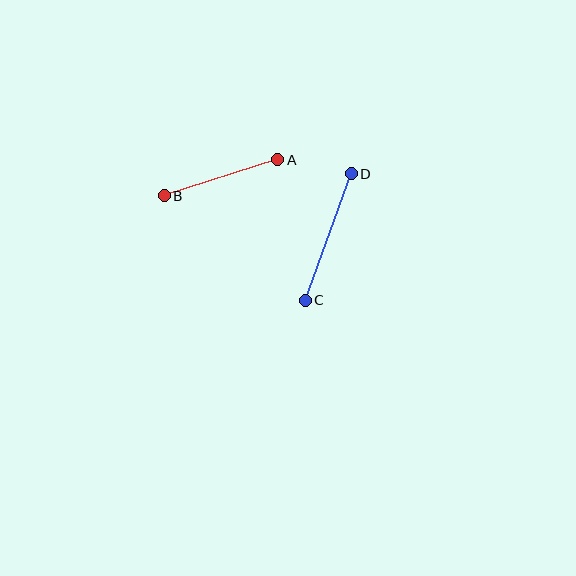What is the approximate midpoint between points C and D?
The midpoint is at approximately (328, 237) pixels.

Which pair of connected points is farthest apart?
Points C and D are farthest apart.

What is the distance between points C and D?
The distance is approximately 135 pixels.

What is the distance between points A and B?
The distance is approximately 119 pixels.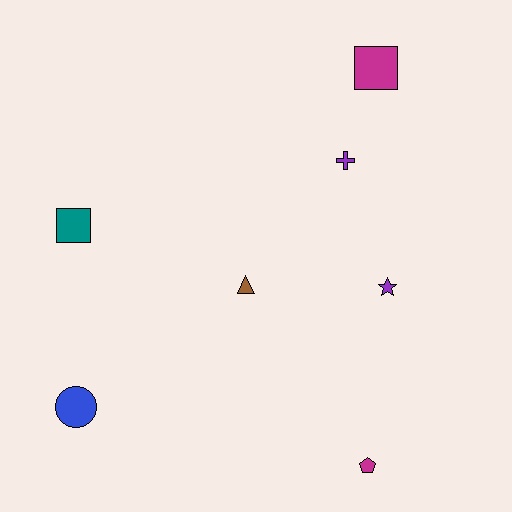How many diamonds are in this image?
There are no diamonds.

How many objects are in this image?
There are 7 objects.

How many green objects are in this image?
There are no green objects.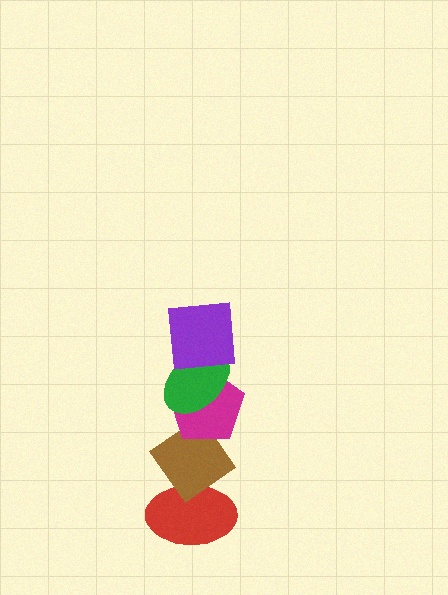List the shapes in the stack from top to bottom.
From top to bottom: the purple square, the green ellipse, the magenta pentagon, the brown diamond, the red ellipse.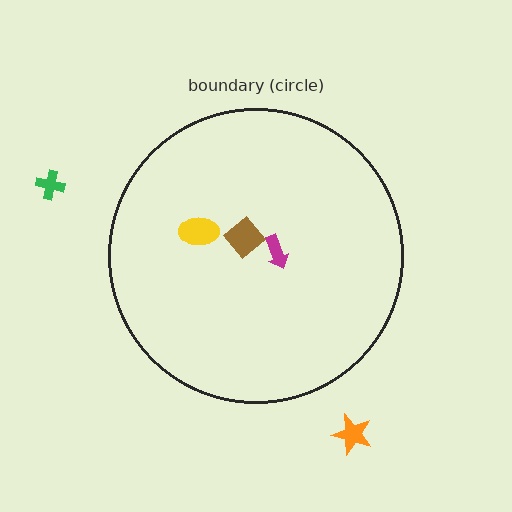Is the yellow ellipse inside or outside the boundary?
Inside.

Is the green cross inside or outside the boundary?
Outside.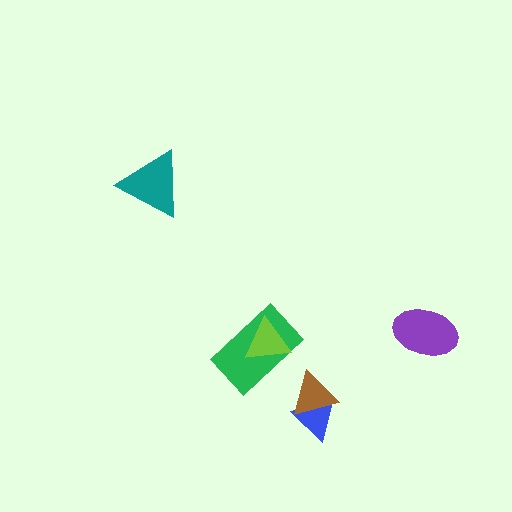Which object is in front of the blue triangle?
The brown triangle is in front of the blue triangle.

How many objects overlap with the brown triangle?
1 object overlaps with the brown triangle.